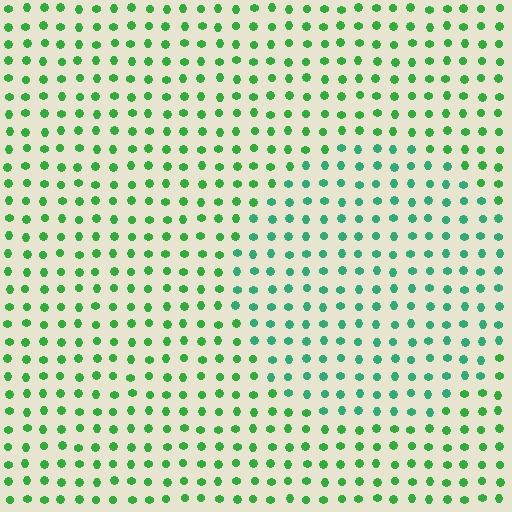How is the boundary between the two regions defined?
The boundary is defined purely by a slight shift in hue (about 29 degrees). Spacing, size, and orientation are identical on both sides.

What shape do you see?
I see a circle.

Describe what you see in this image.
The image is filled with small green elements in a uniform arrangement. A circle-shaped region is visible where the elements are tinted to a slightly different hue, forming a subtle color boundary.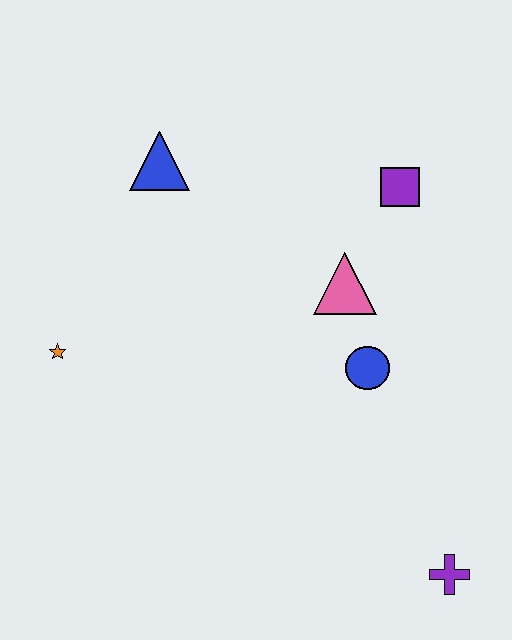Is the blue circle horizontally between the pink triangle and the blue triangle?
No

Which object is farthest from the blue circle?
The orange star is farthest from the blue circle.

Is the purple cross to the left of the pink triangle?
No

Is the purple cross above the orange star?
No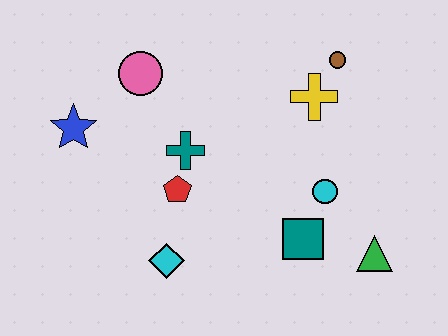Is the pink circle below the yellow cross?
No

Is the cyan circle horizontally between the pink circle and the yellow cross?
No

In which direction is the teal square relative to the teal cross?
The teal square is to the right of the teal cross.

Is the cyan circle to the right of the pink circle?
Yes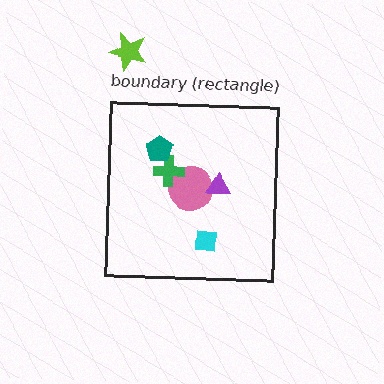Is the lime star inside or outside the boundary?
Outside.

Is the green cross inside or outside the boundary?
Inside.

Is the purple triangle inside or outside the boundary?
Inside.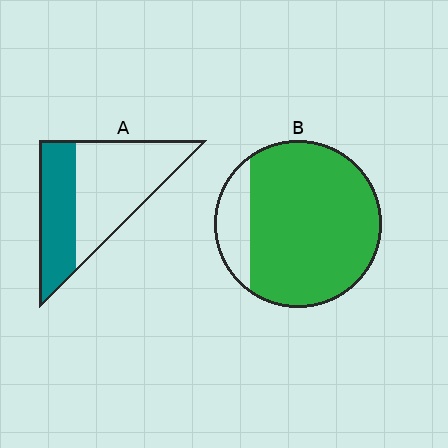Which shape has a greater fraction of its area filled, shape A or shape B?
Shape B.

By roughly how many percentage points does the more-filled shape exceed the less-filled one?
By roughly 45 percentage points (B over A).